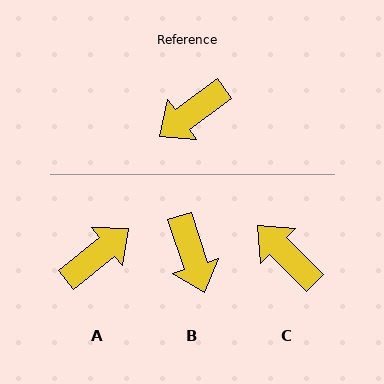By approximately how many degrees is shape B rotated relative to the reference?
Approximately 72 degrees counter-clockwise.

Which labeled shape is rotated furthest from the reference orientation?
A, about 177 degrees away.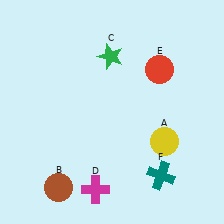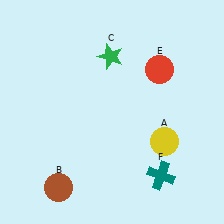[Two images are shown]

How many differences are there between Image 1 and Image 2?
There is 1 difference between the two images.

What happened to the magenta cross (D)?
The magenta cross (D) was removed in Image 2. It was in the bottom-left area of Image 1.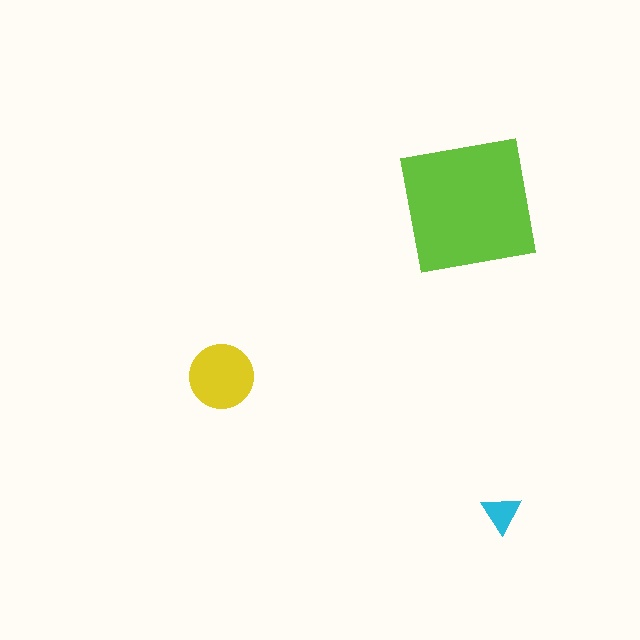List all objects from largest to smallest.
The lime square, the yellow circle, the cyan triangle.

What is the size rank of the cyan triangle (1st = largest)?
3rd.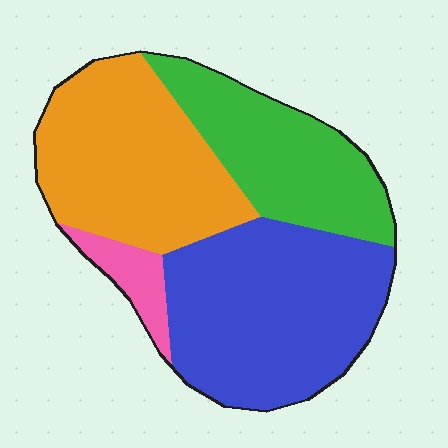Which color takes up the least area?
Pink, at roughly 5%.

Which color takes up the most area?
Blue, at roughly 40%.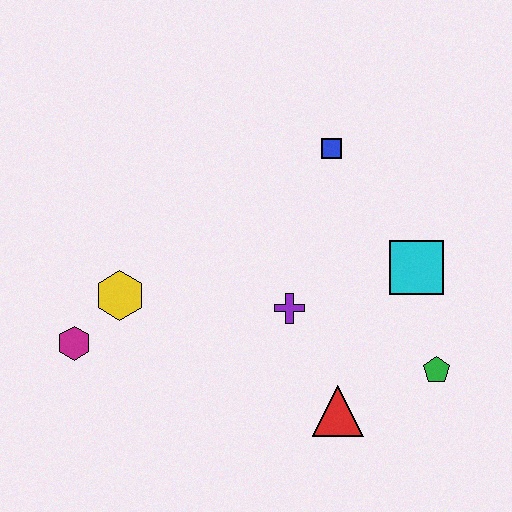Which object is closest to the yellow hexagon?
The magenta hexagon is closest to the yellow hexagon.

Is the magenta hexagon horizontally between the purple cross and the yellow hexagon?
No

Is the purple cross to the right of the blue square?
No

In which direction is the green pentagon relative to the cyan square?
The green pentagon is below the cyan square.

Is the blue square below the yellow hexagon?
No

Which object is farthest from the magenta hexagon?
The green pentagon is farthest from the magenta hexagon.